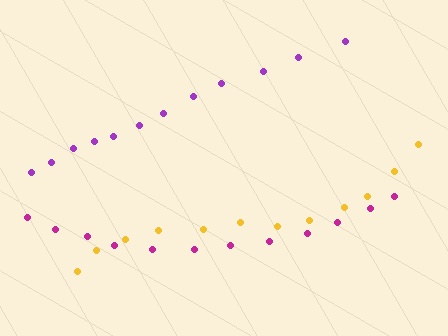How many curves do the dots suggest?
There are 3 distinct paths.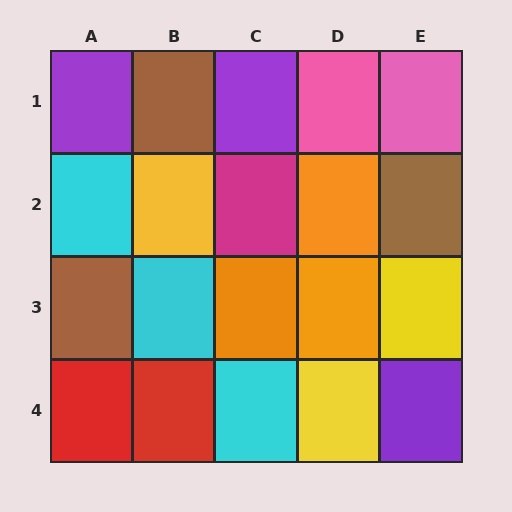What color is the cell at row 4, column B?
Red.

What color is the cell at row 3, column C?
Orange.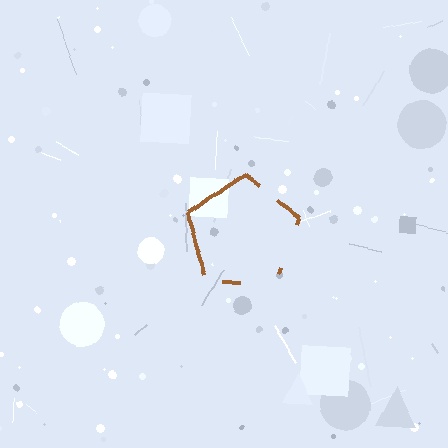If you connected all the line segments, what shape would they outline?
They would outline a pentagon.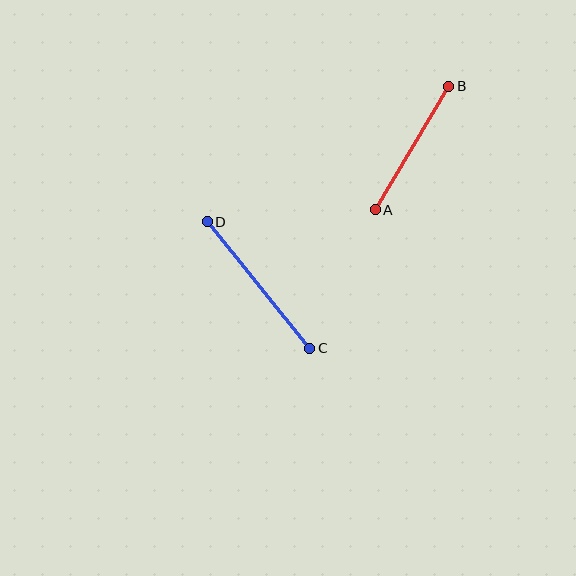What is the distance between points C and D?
The distance is approximately 163 pixels.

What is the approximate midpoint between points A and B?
The midpoint is at approximately (412, 148) pixels.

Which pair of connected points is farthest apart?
Points C and D are farthest apart.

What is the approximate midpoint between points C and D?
The midpoint is at approximately (258, 285) pixels.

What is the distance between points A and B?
The distance is approximately 144 pixels.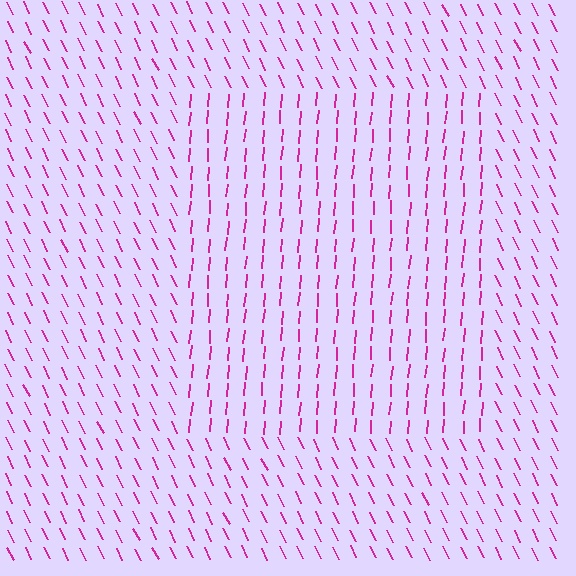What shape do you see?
I see a rectangle.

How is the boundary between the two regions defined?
The boundary is defined purely by a change in line orientation (approximately 31 degrees difference). All lines are the same color and thickness.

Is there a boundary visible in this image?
Yes, there is a texture boundary formed by a change in line orientation.